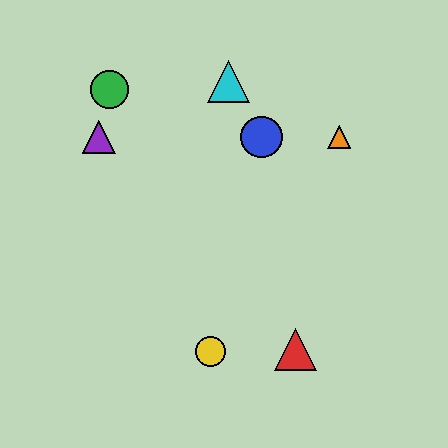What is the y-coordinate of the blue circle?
The blue circle is at y≈137.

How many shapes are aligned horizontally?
3 shapes (the blue circle, the purple triangle, the orange triangle) are aligned horizontally.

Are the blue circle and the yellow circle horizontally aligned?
No, the blue circle is at y≈137 and the yellow circle is at y≈352.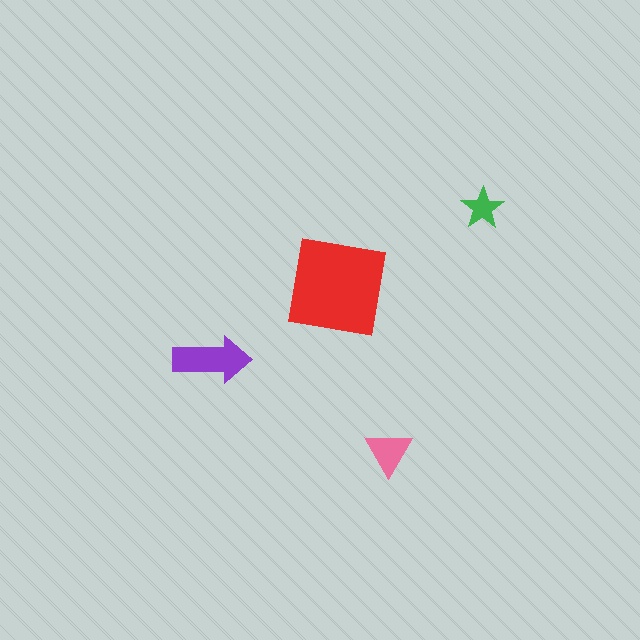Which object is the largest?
The red square.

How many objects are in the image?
There are 4 objects in the image.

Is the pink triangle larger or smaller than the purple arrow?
Smaller.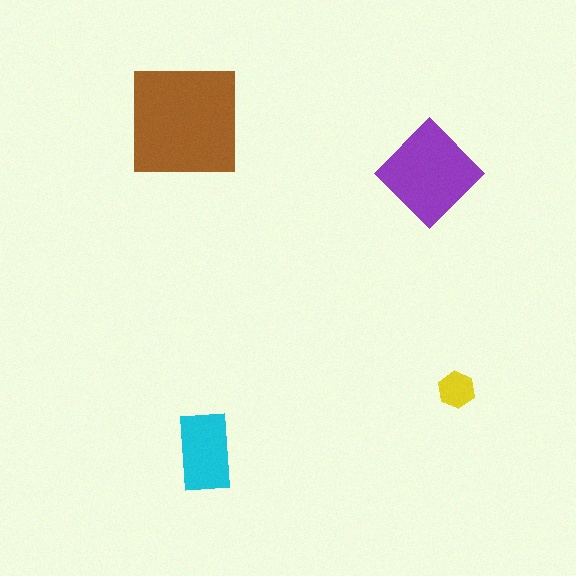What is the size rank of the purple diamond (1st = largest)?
2nd.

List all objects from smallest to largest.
The yellow hexagon, the cyan rectangle, the purple diamond, the brown square.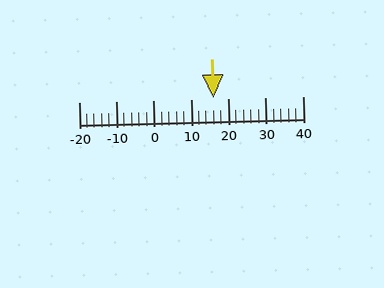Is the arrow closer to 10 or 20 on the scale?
The arrow is closer to 20.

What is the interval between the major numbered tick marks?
The major tick marks are spaced 10 units apart.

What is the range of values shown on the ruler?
The ruler shows values from -20 to 40.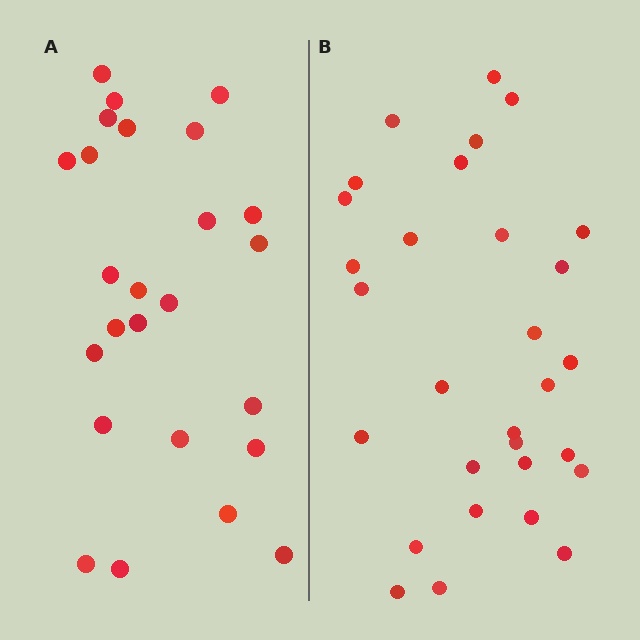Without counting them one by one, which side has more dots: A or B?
Region B (the right region) has more dots.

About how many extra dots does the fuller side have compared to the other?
Region B has about 5 more dots than region A.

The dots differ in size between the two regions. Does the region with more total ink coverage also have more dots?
No. Region A has more total ink coverage because its dots are larger, but region B actually contains more individual dots. Total area can be misleading — the number of items is what matters here.